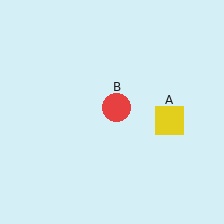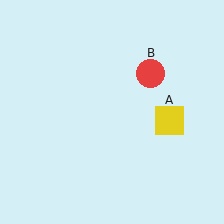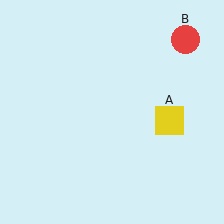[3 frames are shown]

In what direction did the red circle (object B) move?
The red circle (object B) moved up and to the right.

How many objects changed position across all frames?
1 object changed position: red circle (object B).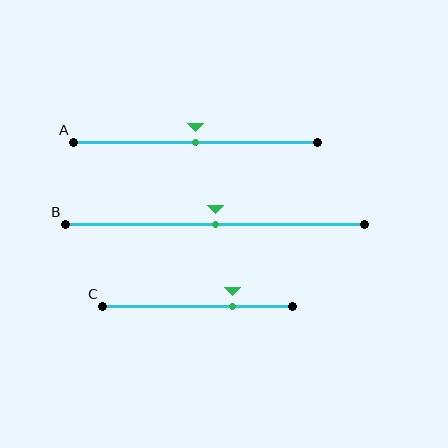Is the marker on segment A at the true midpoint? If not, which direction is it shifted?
Yes, the marker on segment A is at the true midpoint.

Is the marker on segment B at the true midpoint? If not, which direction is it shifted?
Yes, the marker on segment B is at the true midpoint.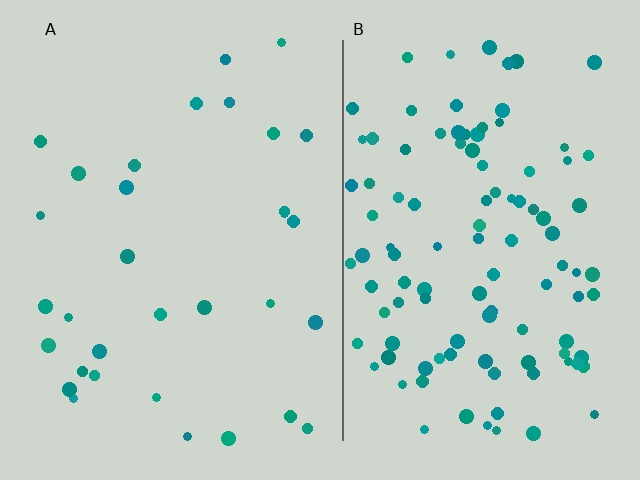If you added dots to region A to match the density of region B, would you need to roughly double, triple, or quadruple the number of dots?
Approximately triple.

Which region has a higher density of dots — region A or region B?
B (the right).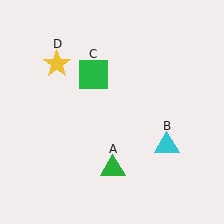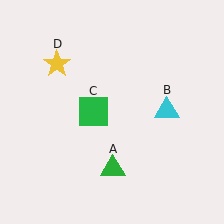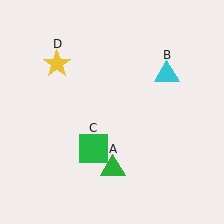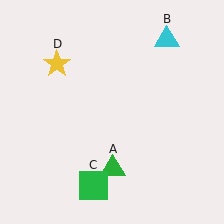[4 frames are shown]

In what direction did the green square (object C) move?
The green square (object C) moved down.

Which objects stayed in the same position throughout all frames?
Green triangle (object A) and yellow star (object D) remained stationary.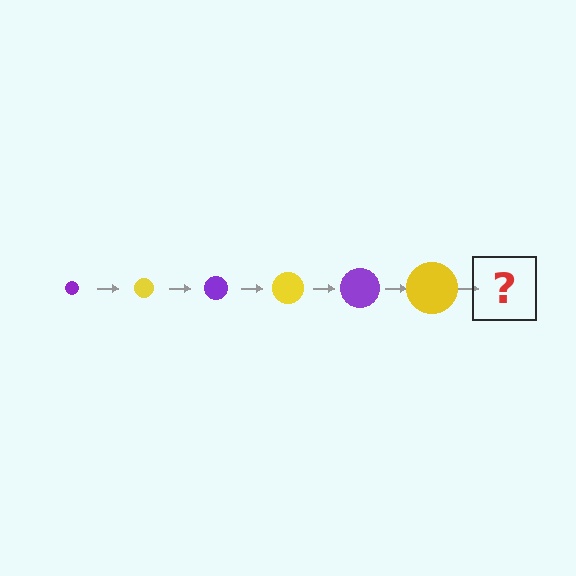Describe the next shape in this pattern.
It should be a purple circle, larger than the previous one.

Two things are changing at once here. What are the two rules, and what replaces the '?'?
The two rules are that the circle grows larger each step and the color cycles through purple and yellow. The '?' should be a purple circle, larger than the previous one.